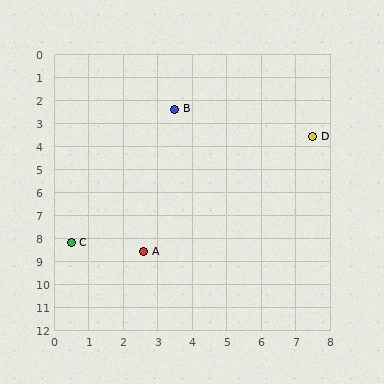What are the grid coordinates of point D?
Point D is at approximately (7.5, 3.6).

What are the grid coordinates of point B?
Point B is at approximately (3.5, 2.4).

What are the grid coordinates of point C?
Point C is at approximately (0.5, 8.2).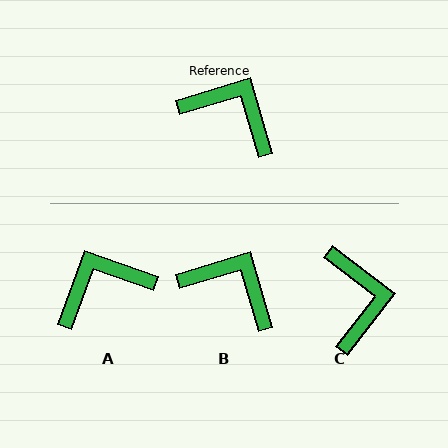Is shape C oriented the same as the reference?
No, it is off by about 54 degrees.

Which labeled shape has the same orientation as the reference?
B.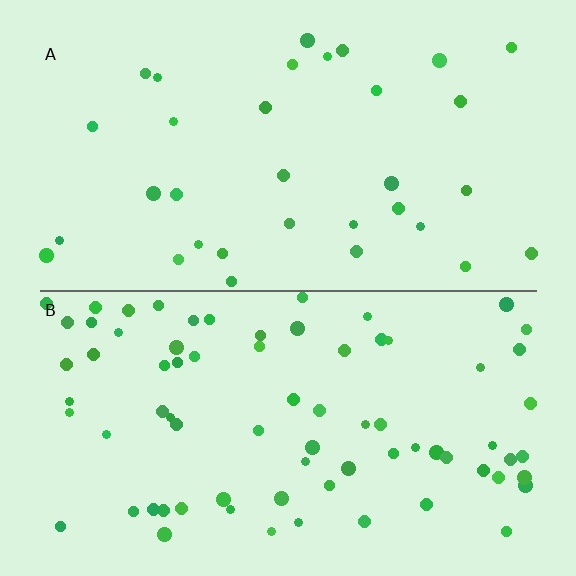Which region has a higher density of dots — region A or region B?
B (the bottom).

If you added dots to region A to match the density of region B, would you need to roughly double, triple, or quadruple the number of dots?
Approximately double.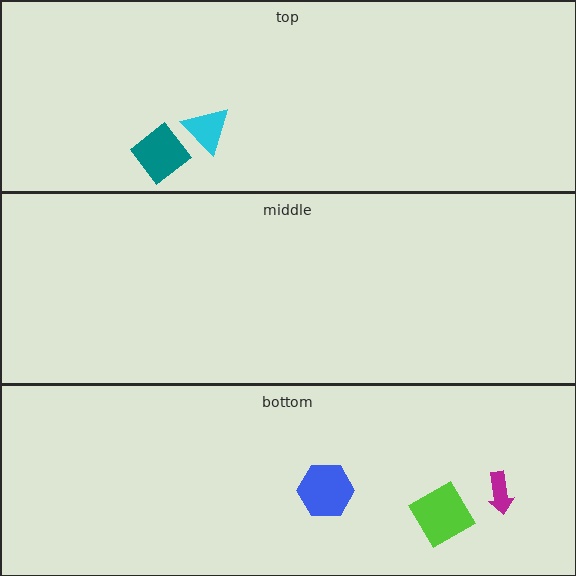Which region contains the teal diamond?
The top region.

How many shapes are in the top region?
2.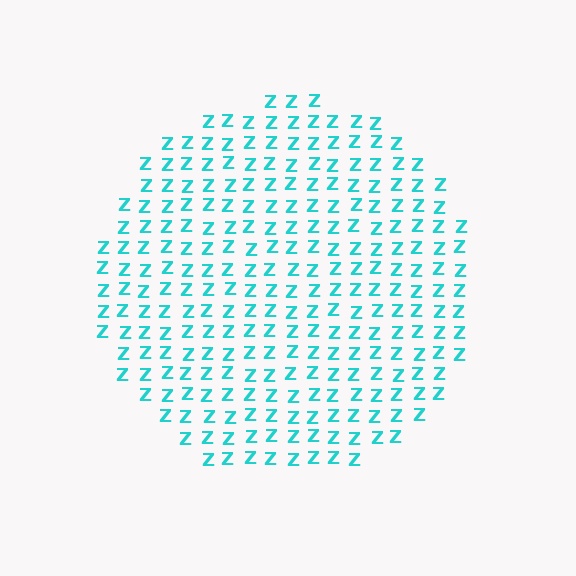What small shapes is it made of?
It is made of small letter Z's.